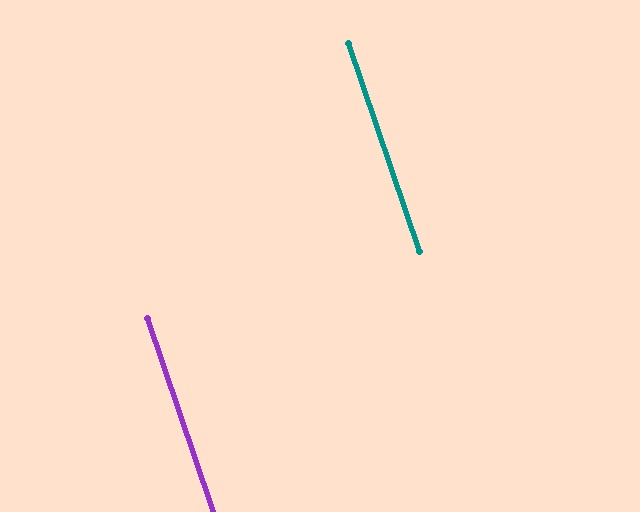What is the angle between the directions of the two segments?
Approximately 0 degrees.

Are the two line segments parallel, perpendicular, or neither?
Parallel — their directions differ by only 0.2°.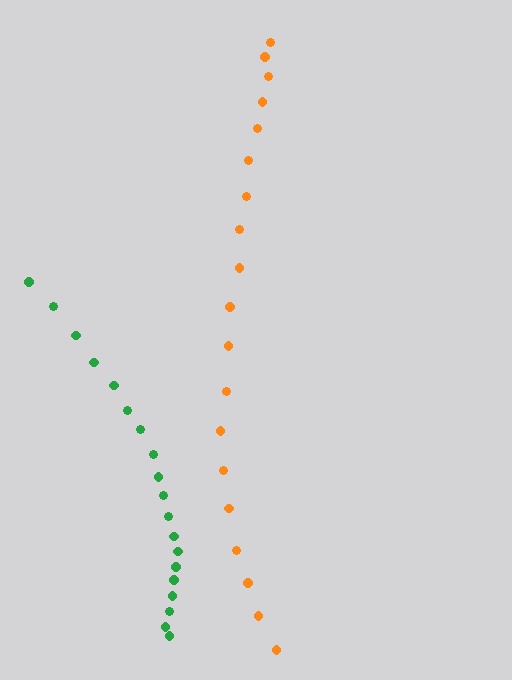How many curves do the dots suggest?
There are 2 distinct paths.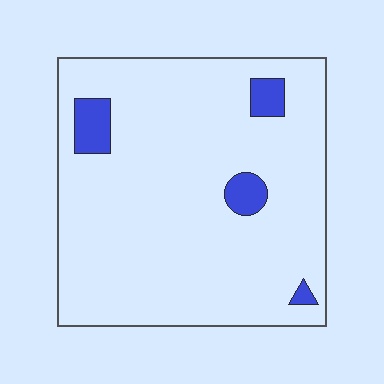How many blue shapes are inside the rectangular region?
4.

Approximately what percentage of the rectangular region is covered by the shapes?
Approximately 5%.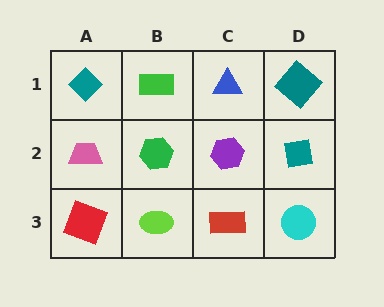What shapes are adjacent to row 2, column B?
A green rectangle (row 1, column B), a lime ellipse (row 3, column B), a pink trapezoid (row 2, column A), a purple hexagon (row 2, column C).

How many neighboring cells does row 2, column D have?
3.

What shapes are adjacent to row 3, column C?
A purple hexagon (row 2, column C), a lime ellipse (row 3, column B), a cyan circle (row 3, column D).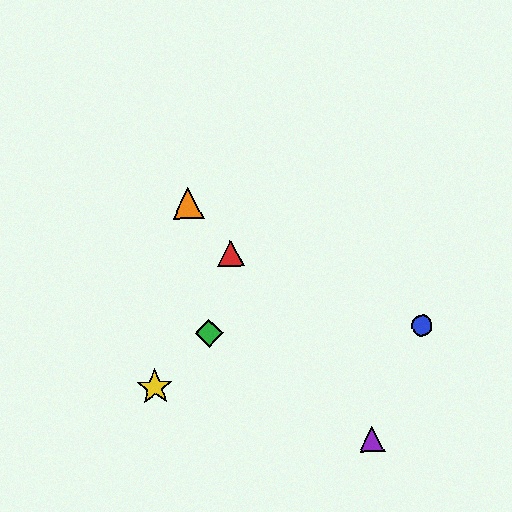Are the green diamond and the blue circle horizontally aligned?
Yes, both are at y≈333.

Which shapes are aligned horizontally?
The blue circle, the green diamond are aligned horizontally.